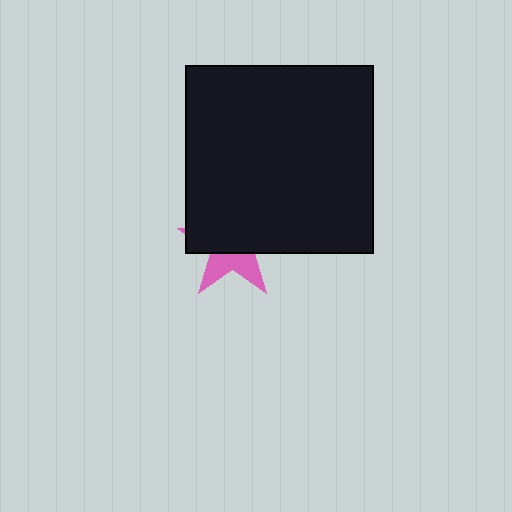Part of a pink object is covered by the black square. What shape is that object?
It is a star.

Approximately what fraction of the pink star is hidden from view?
Roughly 63% of the pink star is hidden behind the black square.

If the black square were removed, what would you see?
You would see the complete pink star.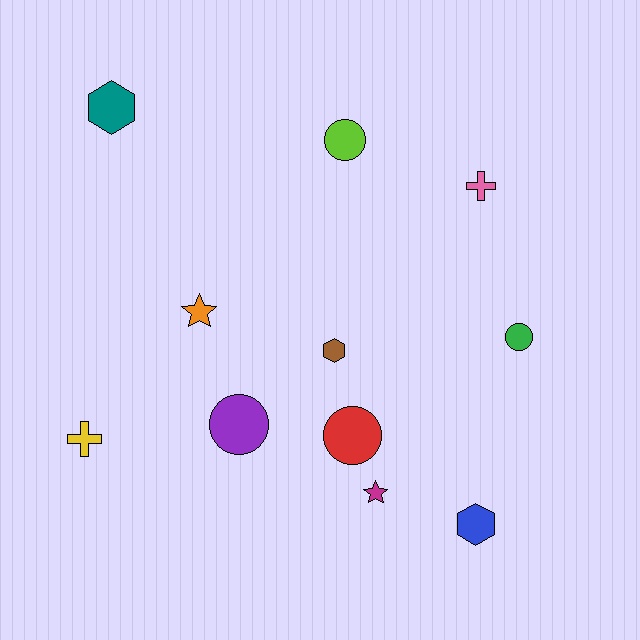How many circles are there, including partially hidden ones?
There are 4 circles.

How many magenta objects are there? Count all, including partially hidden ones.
There is 1 magenta object.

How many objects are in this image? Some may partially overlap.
There are 11 objects.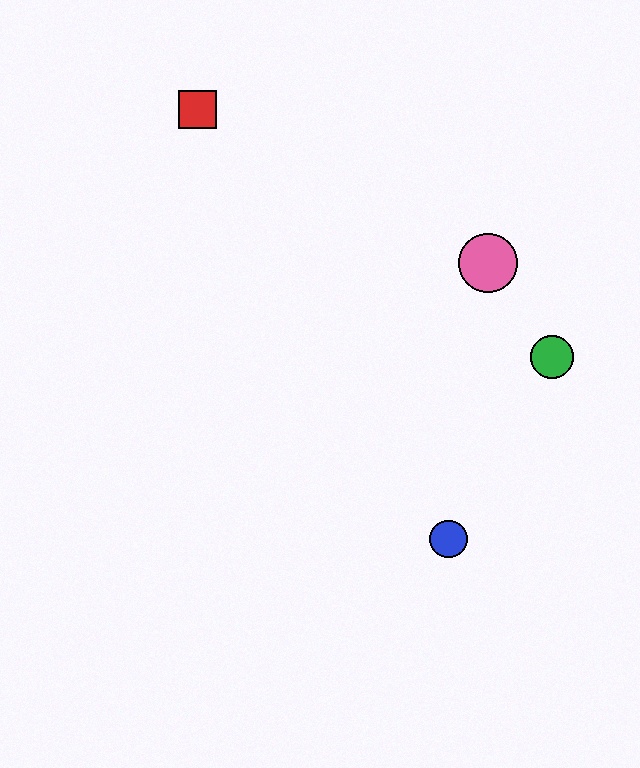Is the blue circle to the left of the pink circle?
Yes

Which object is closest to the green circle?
The pink circle is closest to the green circle.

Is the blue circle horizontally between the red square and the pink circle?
Yes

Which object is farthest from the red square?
The blue circle is farthest from the red square.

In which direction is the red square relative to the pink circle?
The red square is to the left of the pink circle.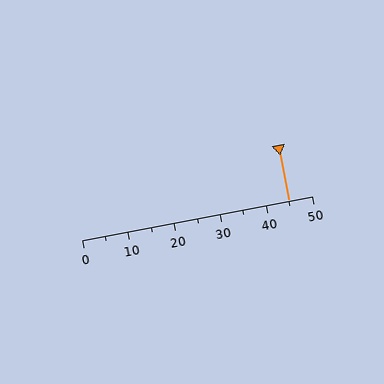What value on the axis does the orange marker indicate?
The marker indicates approximately 45.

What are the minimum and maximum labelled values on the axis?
The axis runs from 0 to 50.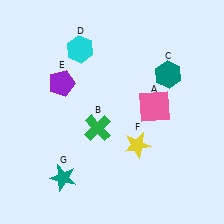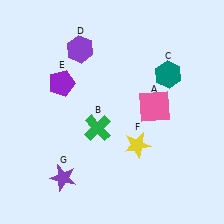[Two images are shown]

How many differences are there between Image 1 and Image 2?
There are 2 differences between the two images.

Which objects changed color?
D changed from cyan to purple. G changed from teal to purple.